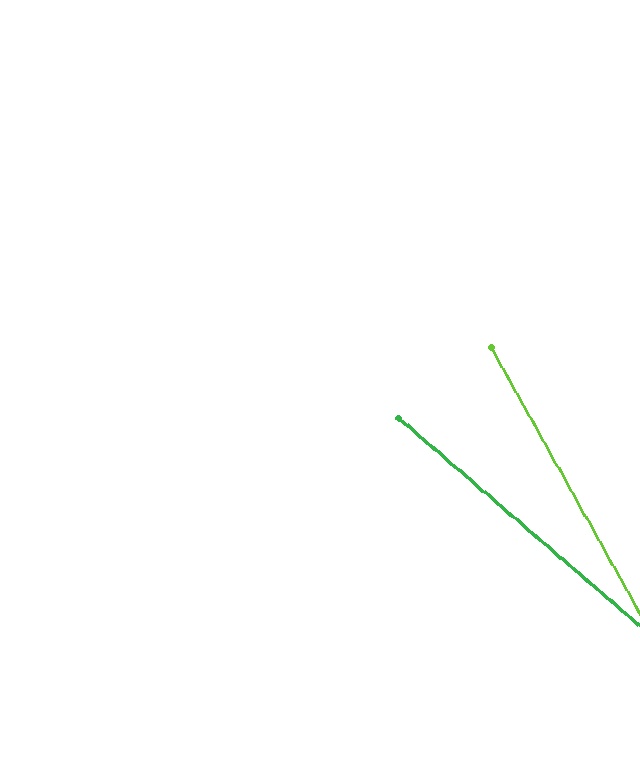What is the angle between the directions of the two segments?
Approximately 20 degrees.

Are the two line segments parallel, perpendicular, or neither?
Neither parallel nor perpendicular — they differ by about 20°.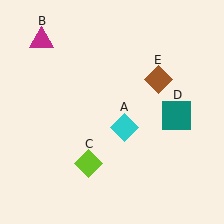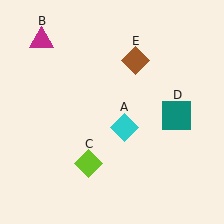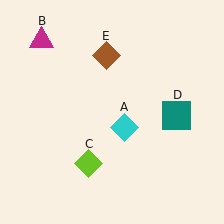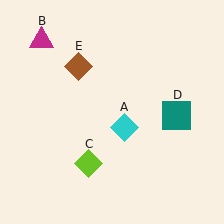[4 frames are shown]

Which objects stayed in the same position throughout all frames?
Cyan diamond (object A) and magenta triangle (object B) and lime diamond (object C) and teal square (object D) remained stationary.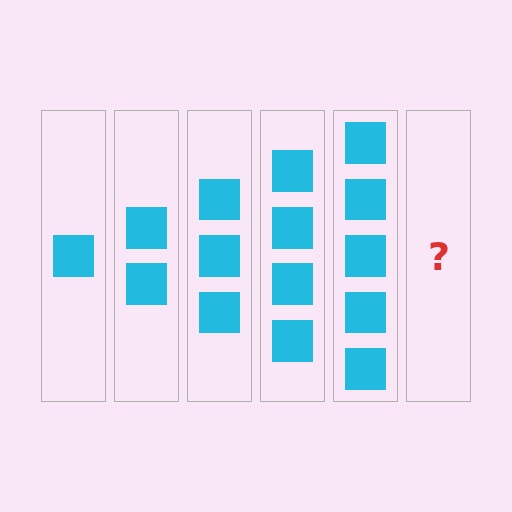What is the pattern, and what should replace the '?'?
The pattern is that each step adds one more square. The '?' should be 6 squares.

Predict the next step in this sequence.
The next step is 6 squares.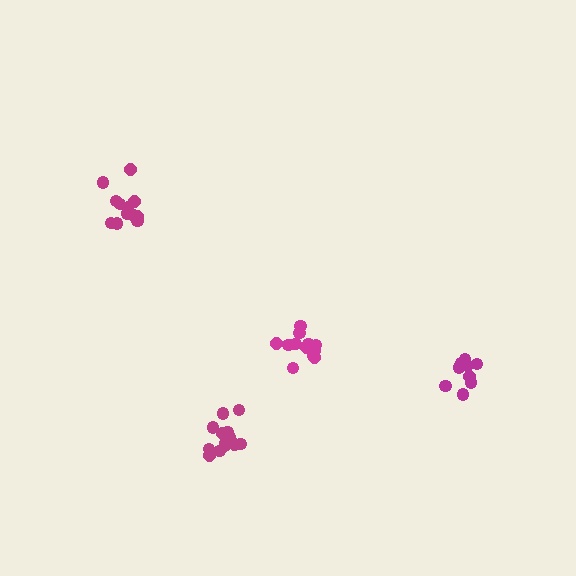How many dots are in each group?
Group 1: 14 dots, Group 2: 13 dots, Group 3: 14 dots, Group 4: 9 dots (50 total).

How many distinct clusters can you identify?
There are 4 distinct clusters.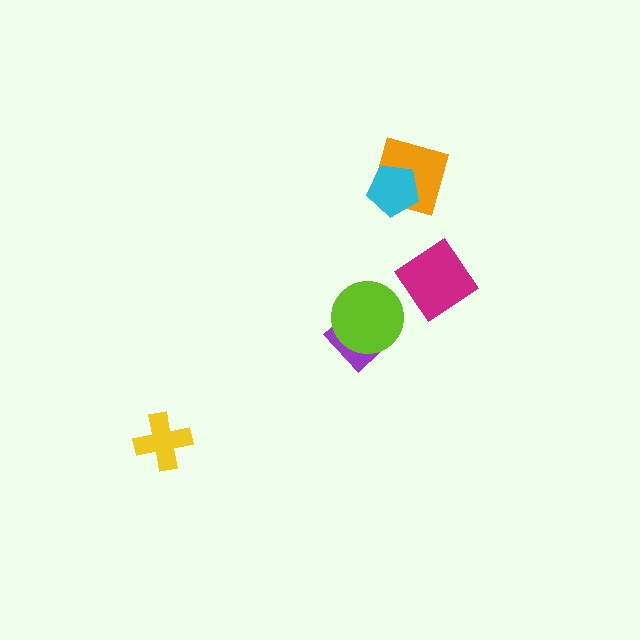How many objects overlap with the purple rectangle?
1 object overlaps with the purple rectangle.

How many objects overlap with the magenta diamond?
0 objects overlap with the magenta diamond.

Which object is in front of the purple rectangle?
The lime circle is in front of the purple rectangle.